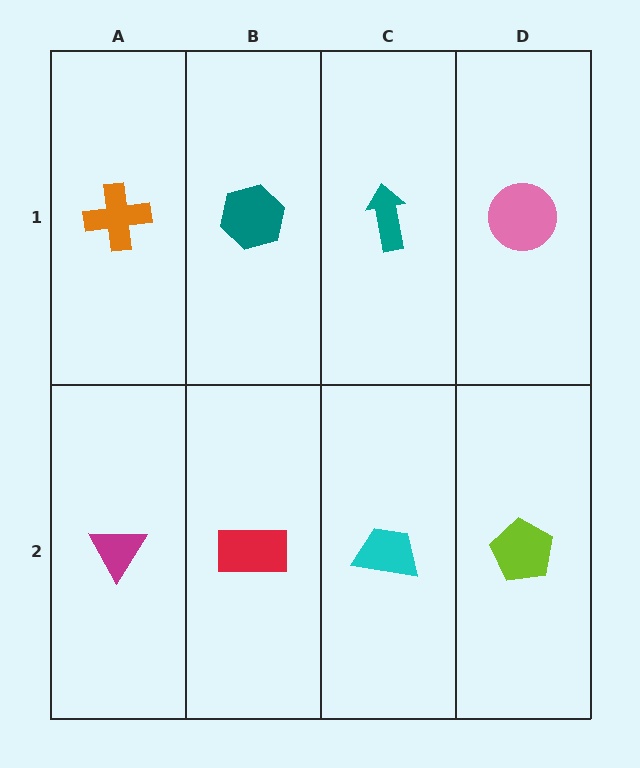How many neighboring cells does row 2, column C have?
3.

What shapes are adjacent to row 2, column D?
A pink circle (row 1, column D), a cyan trapezoid (row 2, column C).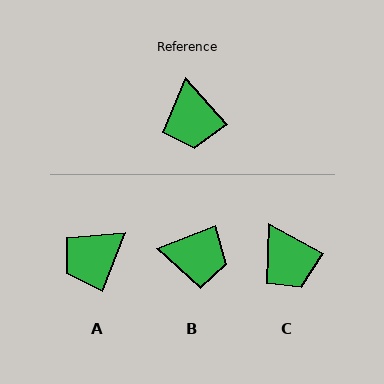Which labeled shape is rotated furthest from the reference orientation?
B, about 70 degrees away.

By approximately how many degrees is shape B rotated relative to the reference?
Approximately 70 degrees counter-clockwise.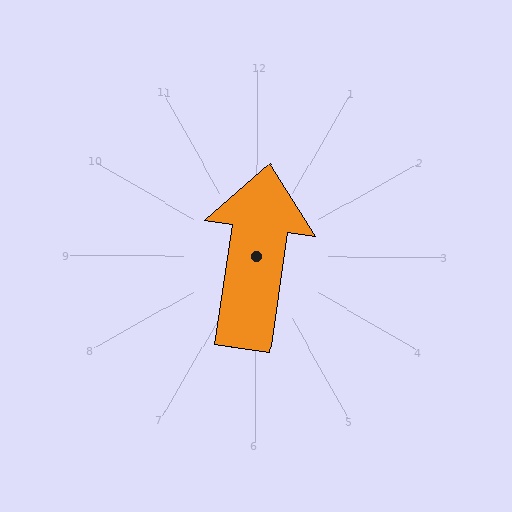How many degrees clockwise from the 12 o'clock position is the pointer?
Approximately 8 degrees.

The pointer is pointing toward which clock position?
Roughly 12 o'clock.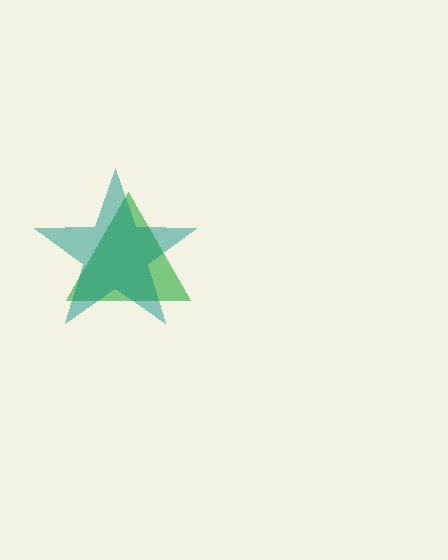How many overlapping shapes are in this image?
There are 2 overlapping shapes in the image.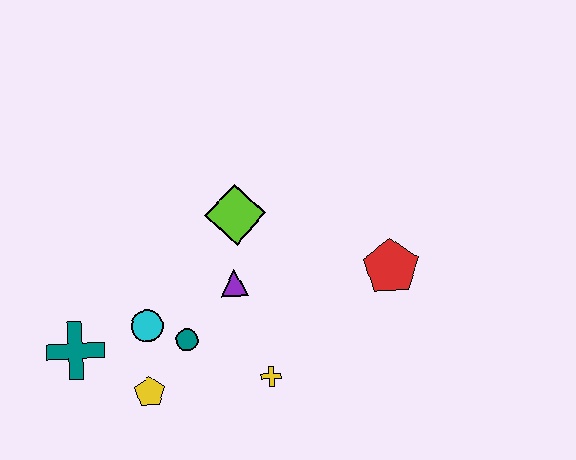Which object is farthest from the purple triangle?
The teal cross is farthest from the purple triangle.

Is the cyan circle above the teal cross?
Yes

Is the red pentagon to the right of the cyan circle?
Yes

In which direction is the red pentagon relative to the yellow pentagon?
The red pentagon is to the right of the yellow pentagon.